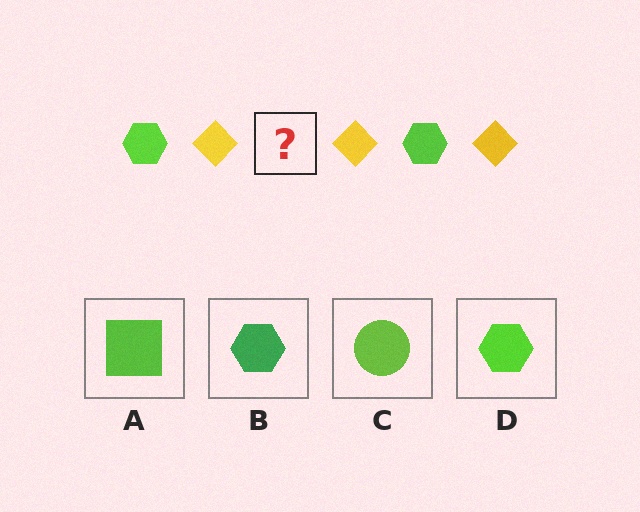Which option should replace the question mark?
Option D.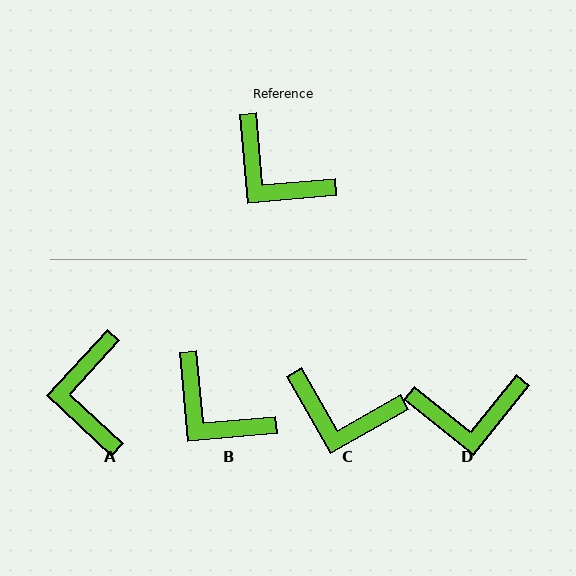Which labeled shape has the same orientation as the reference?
B.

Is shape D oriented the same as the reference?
No, it is off by about 46 degrees.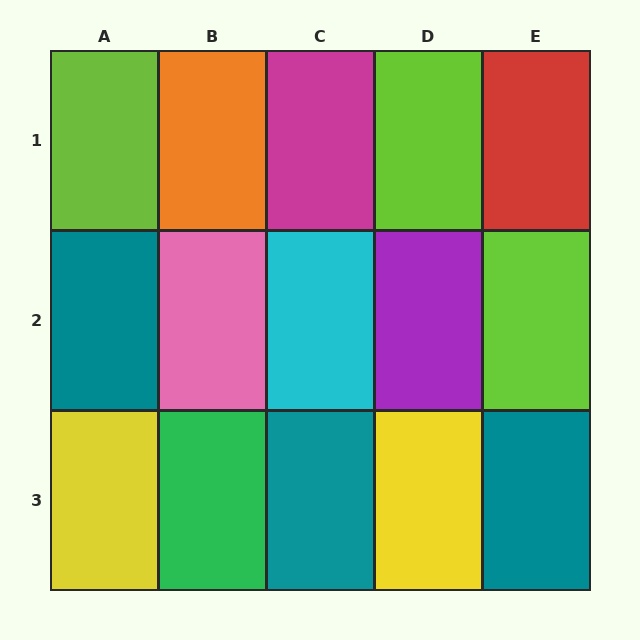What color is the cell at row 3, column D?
Yellow.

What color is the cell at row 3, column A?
Yellow.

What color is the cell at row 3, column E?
Teal.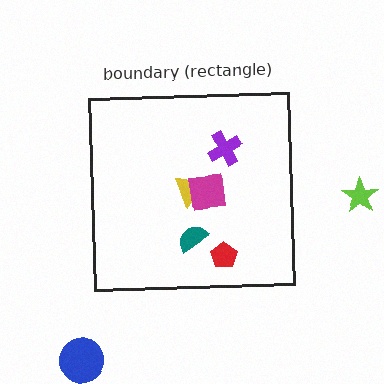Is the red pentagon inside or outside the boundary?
Inside.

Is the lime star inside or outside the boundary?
Outside.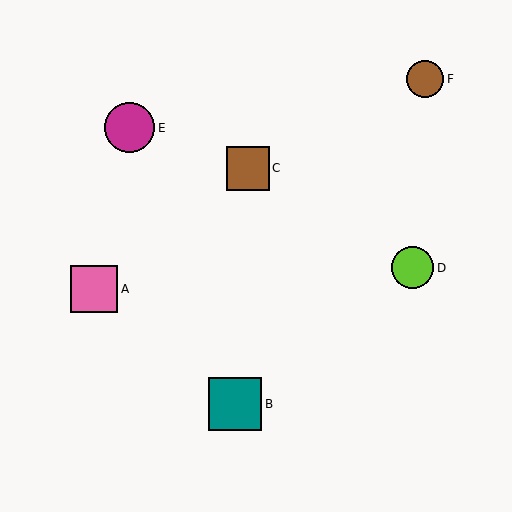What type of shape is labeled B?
Shape B is a teal square.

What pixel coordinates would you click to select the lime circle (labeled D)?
Click at (413, 268) to select the lime circle D.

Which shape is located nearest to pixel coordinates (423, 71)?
The brown circle (labeled F) at (425, 79) is nearest to that location.